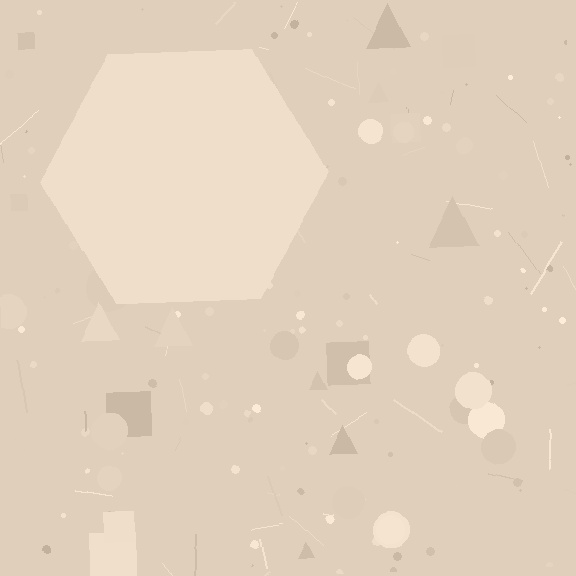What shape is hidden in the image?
A hexagon is hidden in the image.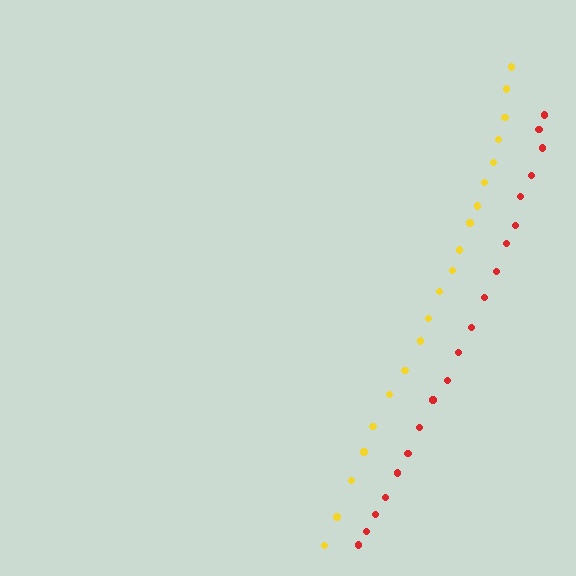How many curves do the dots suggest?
There are 2 distinct paths.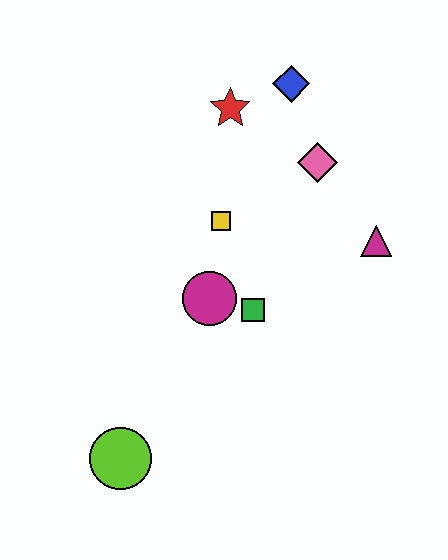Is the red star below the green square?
No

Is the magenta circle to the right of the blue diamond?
No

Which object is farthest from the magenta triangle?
The lime circle is farthest from the magenta triangle.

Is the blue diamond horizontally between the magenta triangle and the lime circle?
Yes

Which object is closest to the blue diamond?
The red star is closest to the blue diamond.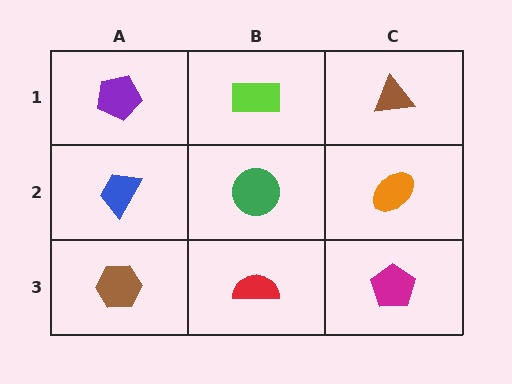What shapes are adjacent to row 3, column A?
A blue trapezoid (row 2, column A), a red semicircle (row 3, column B).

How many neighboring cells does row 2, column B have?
4.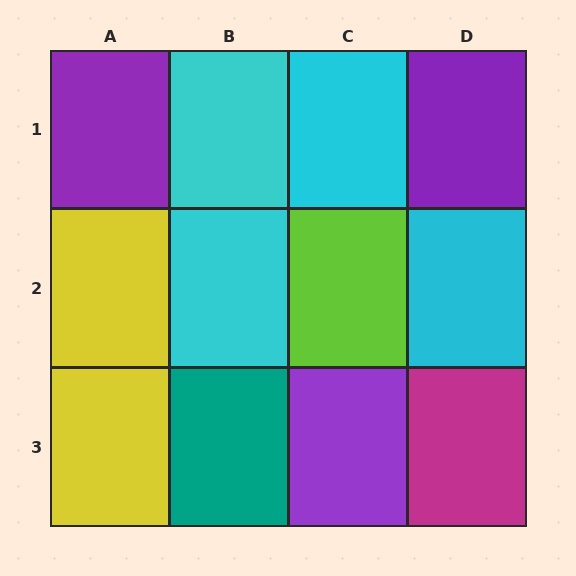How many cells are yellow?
2 cells are yellow.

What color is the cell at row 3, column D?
Magenta.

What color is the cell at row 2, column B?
Cyan.